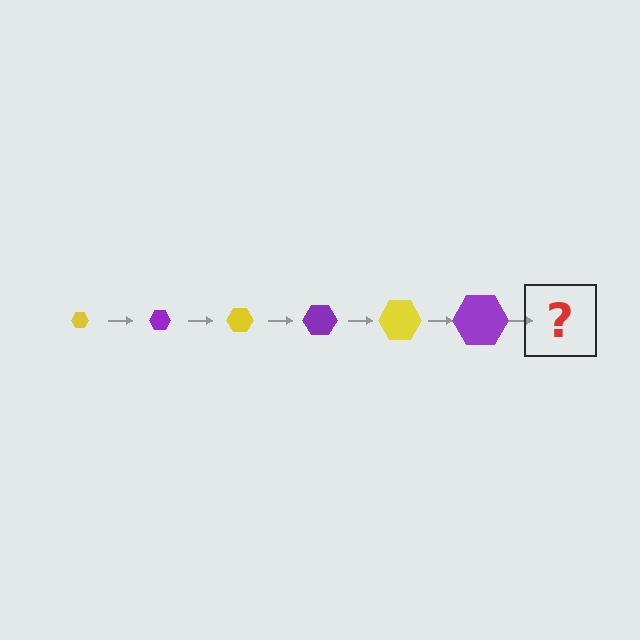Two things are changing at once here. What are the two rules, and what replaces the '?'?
The two rules are that the hexagon grows larger each step and the color cycles through yellow and purple. The '?' should be a yellow hexagon, larger than the previous one.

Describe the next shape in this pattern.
It should be a yellow hexagon, larger than the previous one.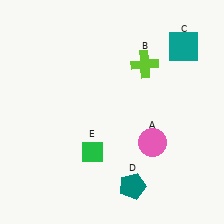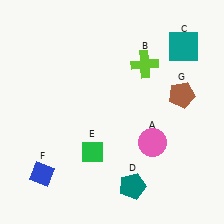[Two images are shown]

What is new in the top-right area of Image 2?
A brown pentagon (G) was added in the top-right area of Image 2.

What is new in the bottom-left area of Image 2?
A blue diamond (F) was added in the bottom-left area of Image 2.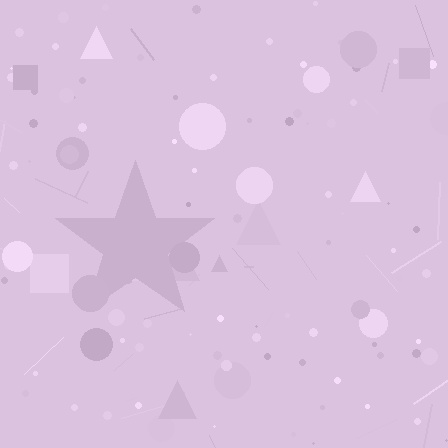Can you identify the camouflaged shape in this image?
The camouflaged shape is a star.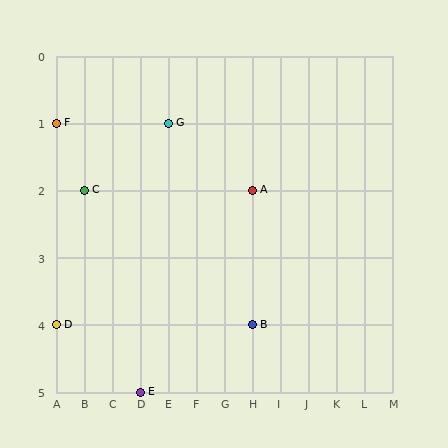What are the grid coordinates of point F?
Point F is at grid coordinates (A, 1).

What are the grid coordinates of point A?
Point A is at grid coordinates (H, 2).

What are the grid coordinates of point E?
Point E is at grid coordinates (D, 5).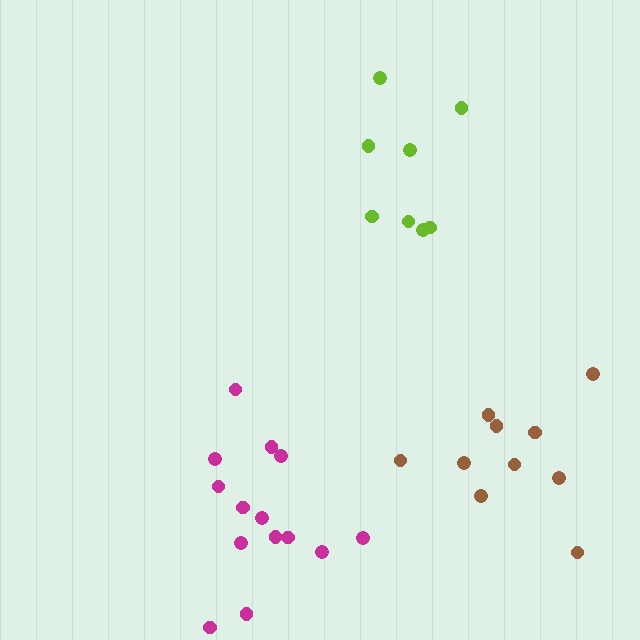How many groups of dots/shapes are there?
There are 3 groups.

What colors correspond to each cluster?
The clusters are colored: magenta, lime, brown.